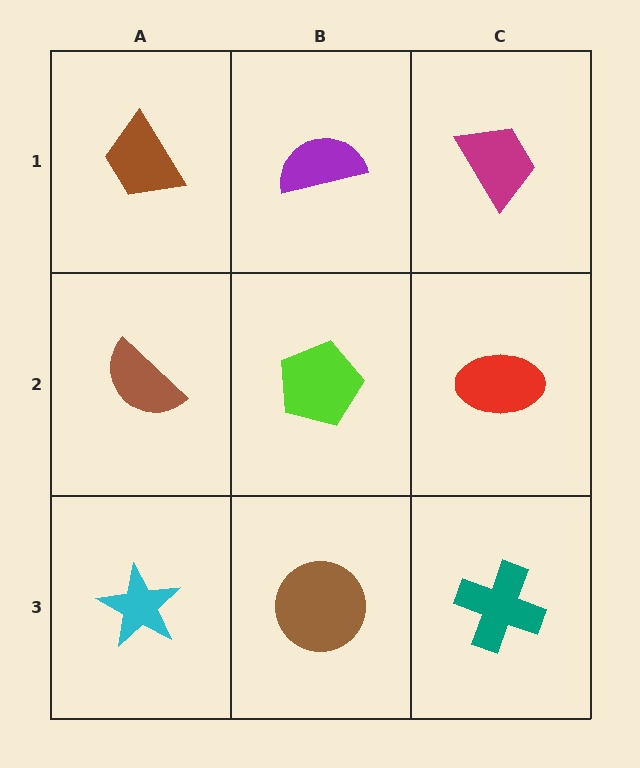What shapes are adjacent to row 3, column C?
A red ellipse (row 2, column C), a brown circle (row 3, column B).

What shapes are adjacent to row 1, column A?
A brown semicircle (row 2, column A), a purple semicircle (row 1, column B).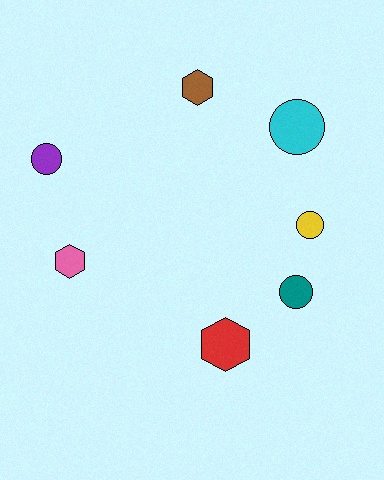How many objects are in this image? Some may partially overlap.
There are 7 objects.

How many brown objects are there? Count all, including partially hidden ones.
There is 1 brown object.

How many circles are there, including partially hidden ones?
There are 4 circles.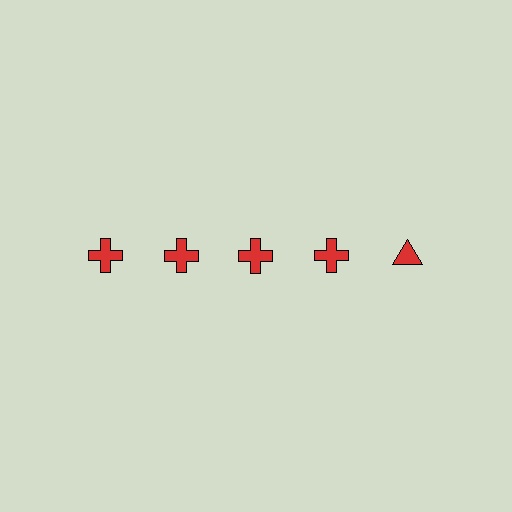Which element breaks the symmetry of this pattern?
The red triangle in the top row, rightmost column breaks the symmetry. All other shapes are red crosses.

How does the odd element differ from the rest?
It has a different shape: triangle instead of cross.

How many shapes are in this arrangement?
There are 5 shapes arranged in a grid pattern.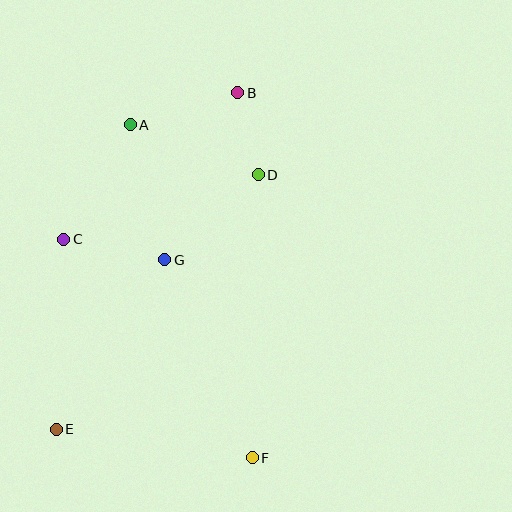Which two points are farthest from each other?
Points B and E are farthest from each other.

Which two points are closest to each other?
Points B and D are closest to each other.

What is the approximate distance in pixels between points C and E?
The distance between C and E is approximately 190 pixels.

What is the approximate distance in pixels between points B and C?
The distance between B and C is approximately 228 pixels.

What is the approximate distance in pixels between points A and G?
The distance between A and G is approximately 139 pixels.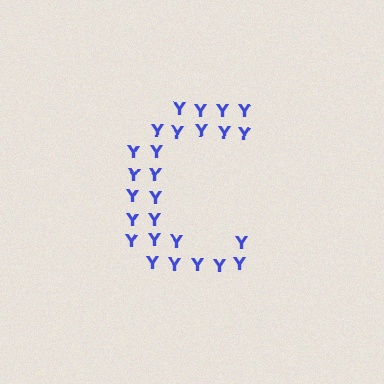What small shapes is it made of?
It is made of small letter Y's.